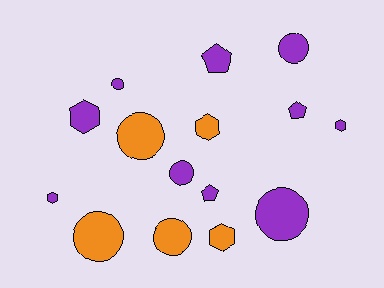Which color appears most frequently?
Purple, with 10 objects.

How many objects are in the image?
There are 15 objects.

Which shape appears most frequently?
Circle, with 7 objects.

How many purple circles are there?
There are 4 purple circles.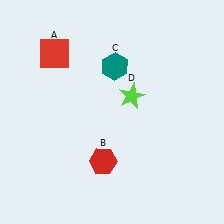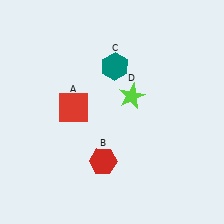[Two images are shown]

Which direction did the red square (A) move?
The red square (A) moved down.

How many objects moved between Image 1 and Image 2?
1 object moved between the two images.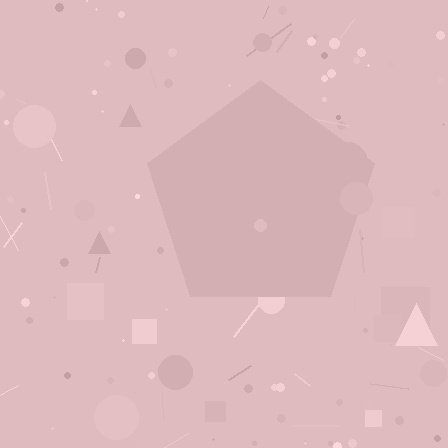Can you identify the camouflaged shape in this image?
The camouflaged shape is a pentagon.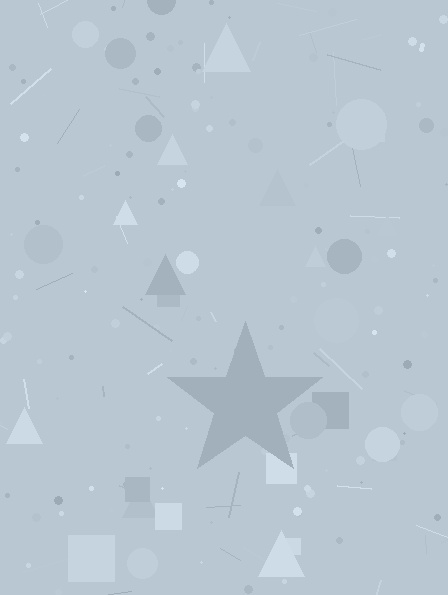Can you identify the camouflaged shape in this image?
The camouflaged shape is a star.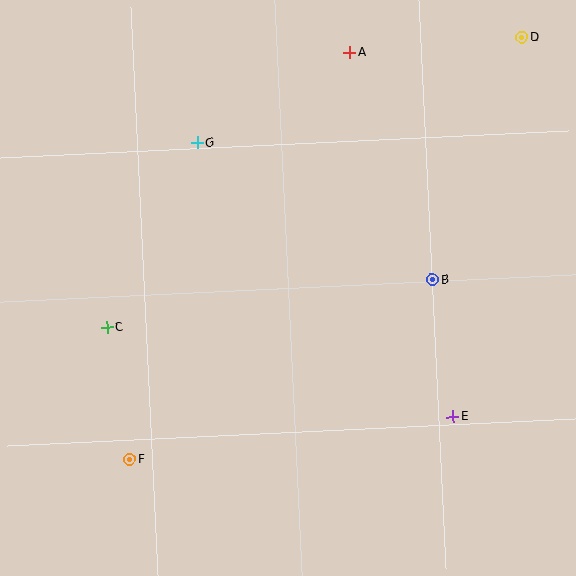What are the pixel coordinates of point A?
Point A is at (349, 53).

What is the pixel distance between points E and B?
The distance between E and B is 138 pixels.